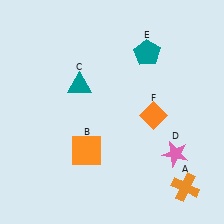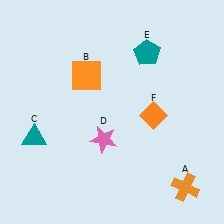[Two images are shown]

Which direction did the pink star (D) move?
The pink star (D) moved left.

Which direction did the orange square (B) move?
The orange square (B) moved up.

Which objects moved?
The objects that moved are: the orange square (B), the teal triangle (C), the pink star (D).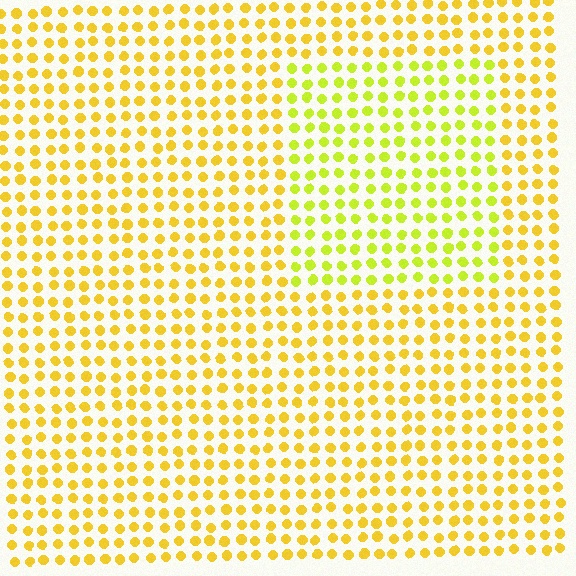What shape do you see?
I see a rectangle.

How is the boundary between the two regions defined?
The boundary is defined purely by a slight shift in hue (about 26 degrees). Spacing, size, and orientation are identical on both sides.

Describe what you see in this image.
The image is filled with small yellow elements in a uniform arrangement. A rectangle-shaped region is visible where the elements are tinted to a slightly different hue, forming a subtle color boundary.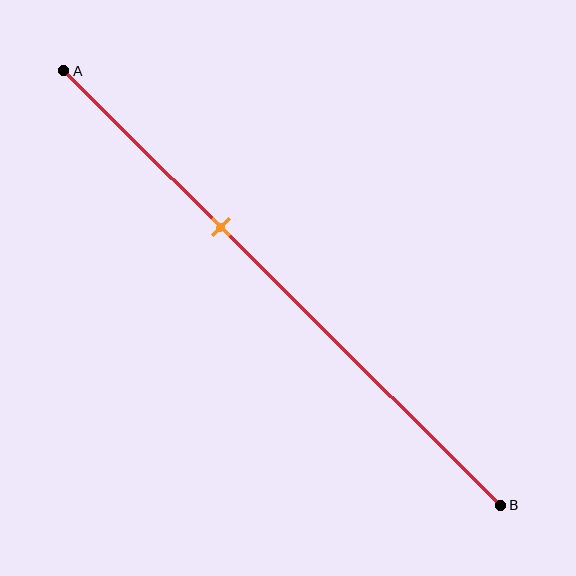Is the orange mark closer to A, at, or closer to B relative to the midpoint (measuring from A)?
The orange mark is closer to point A than the midpoint of segment AB.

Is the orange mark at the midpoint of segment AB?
No, the mark is at about 35% from A, not at the 50% midpoint.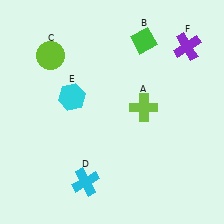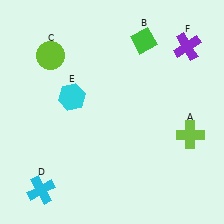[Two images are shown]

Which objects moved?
The objects that moved are: the lime cross (A), the cyan cross (D).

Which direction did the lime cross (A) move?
The lime cross (A) moved right.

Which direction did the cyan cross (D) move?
The cyan cross (D) moved left.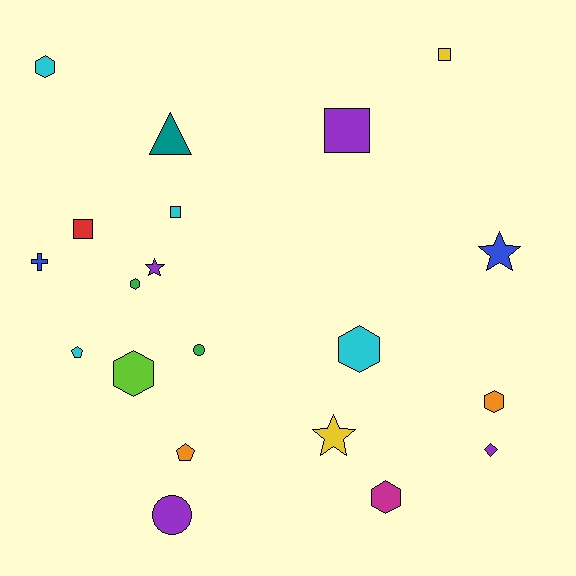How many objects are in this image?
There are 20 objects.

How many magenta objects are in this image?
There is 1 magenta object.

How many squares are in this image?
There are 4 squares.